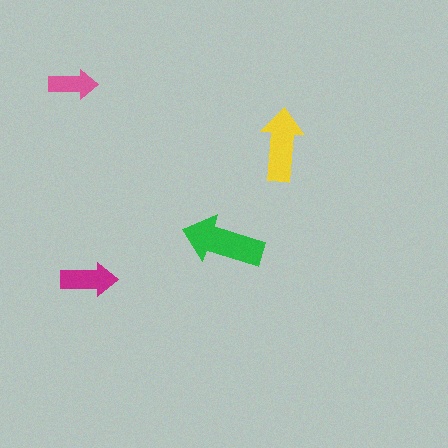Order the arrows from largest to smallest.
the green one, the yellow one, the magenta one, the pink one.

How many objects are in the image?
There are 4 objects in the image.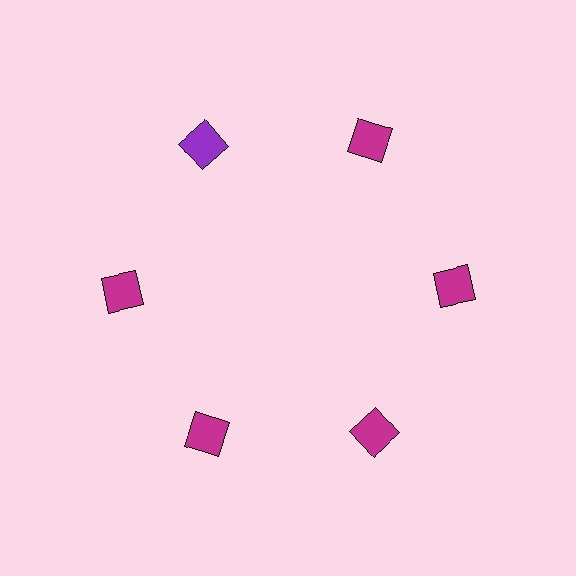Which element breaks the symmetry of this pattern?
The purple square at roughly the 11 o'clock position breaks the symmetry. All other shapes are magenta squares.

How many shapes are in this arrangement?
There are 6 shapes arranged in a ring pattern.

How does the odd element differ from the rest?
It has a different color: purple instead of magenta.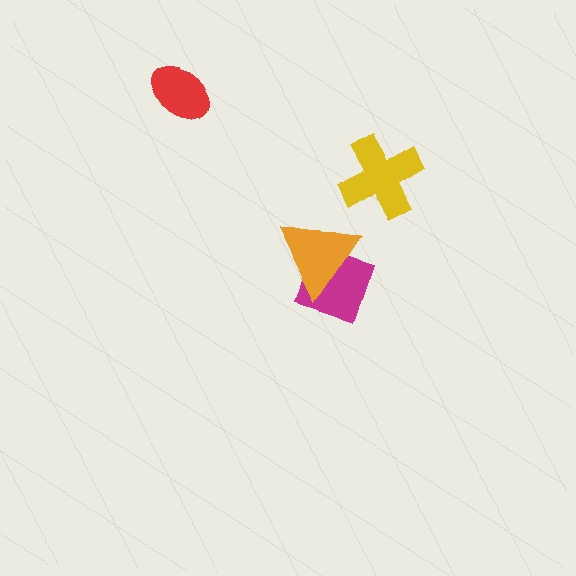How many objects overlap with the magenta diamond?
1 object overlaps with the magenta diamond.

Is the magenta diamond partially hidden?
Yes, it is partially covered by another shape.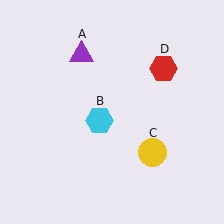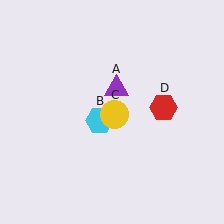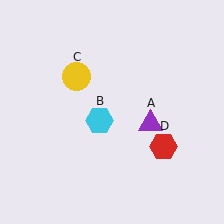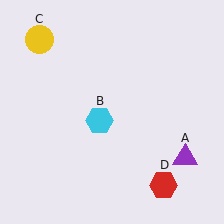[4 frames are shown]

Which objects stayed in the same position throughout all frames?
Cyan hexagon (object B) remained stationary.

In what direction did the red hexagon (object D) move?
The red hexagon (object D) moved down.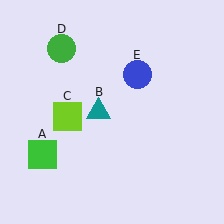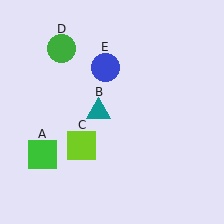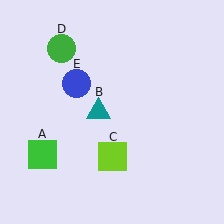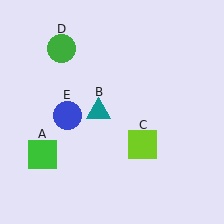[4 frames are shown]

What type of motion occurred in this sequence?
The lime square (object C), blue circle (object E) rotated counterclockwise around the center of the scene.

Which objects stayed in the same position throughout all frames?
Green square (object A) and teal triangle (object B) and green circle (object D) remained stationary.